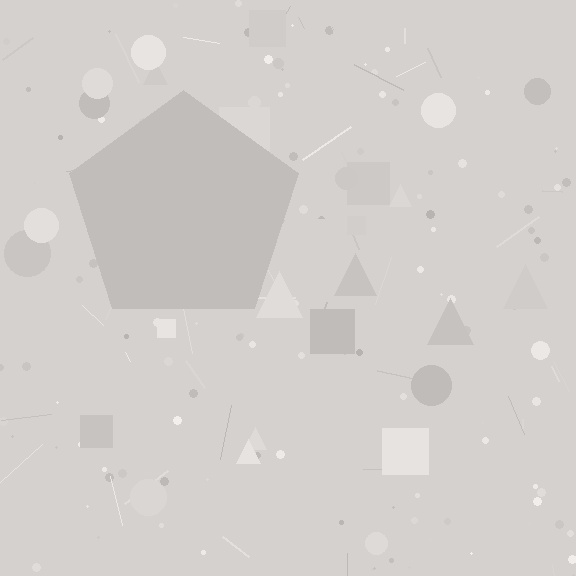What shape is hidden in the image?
A pentagon is hidden in the image.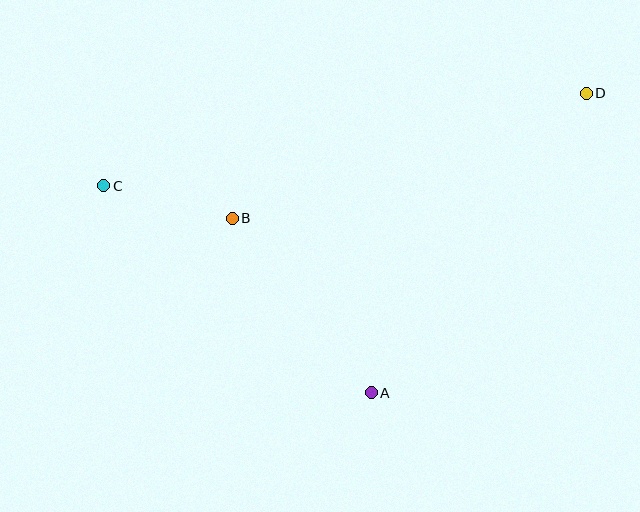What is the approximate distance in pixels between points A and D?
The distance between A and D is approximately 369 pixels.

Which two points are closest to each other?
Points B and C are closest to each other.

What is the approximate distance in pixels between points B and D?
The distance between B and D is approximately 376 pixels.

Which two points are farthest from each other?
Points C and D are farthest from each other.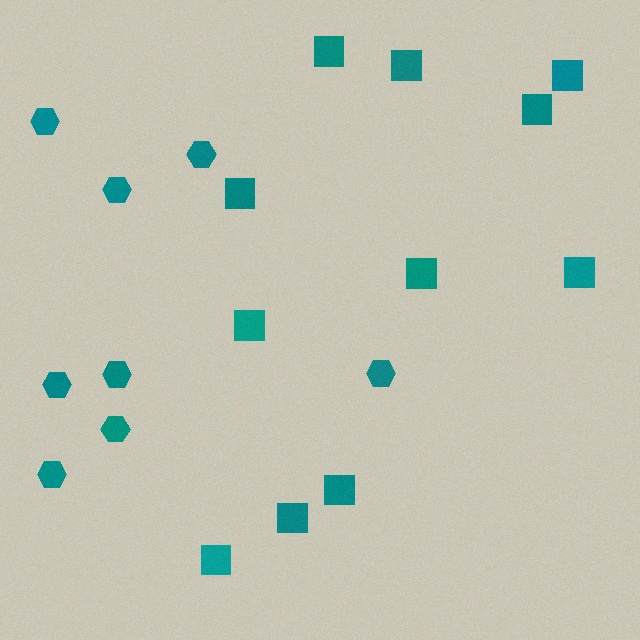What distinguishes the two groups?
There are 2 groups: one group of hexagons (8) and one group of squares (11).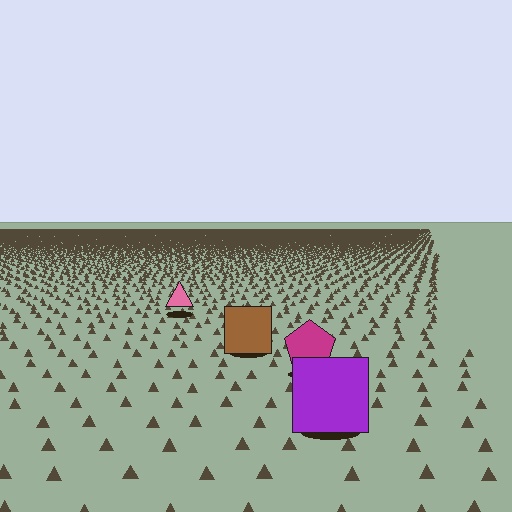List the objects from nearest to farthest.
From nearest to farthest: the purple square, the magenta pentagon, the brown square, the pink triangle.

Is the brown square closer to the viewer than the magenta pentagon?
No. The magenta pentagon is closer — you can tell from the texture gradient: the ground texture is coarser near it.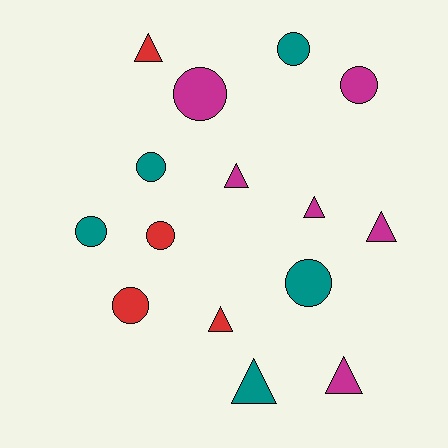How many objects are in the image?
There are 15 objects.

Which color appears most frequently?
Magenta, with 6 objects.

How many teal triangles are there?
There is 1 teal triangle.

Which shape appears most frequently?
Circle, with 8 objects.